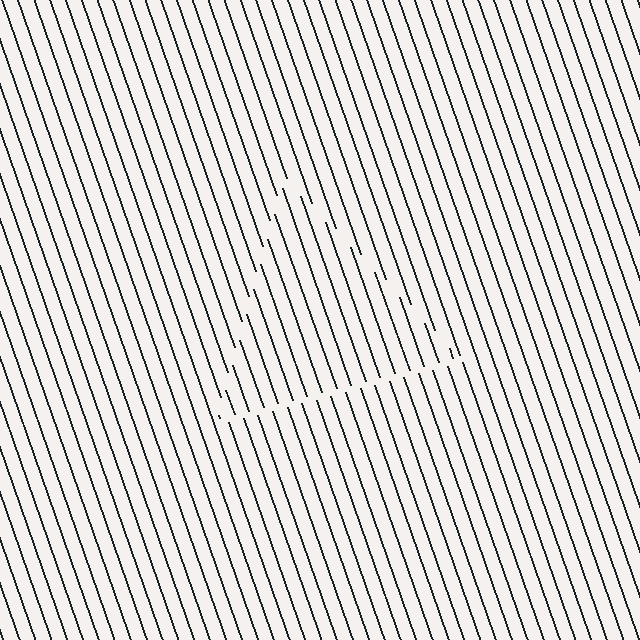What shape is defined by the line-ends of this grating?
An illusory triangle. The interior of the shape contains the same grating, shifted by half a period — the contour is defined by the phase discontinuity where line-ends from the inner and outer gratings abut.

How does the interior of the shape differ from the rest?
The interior of the shape contains the same grating, shifted by half a period — the contour is defined by the phase discontinuity where line-ends from the inner and outer gratings abut.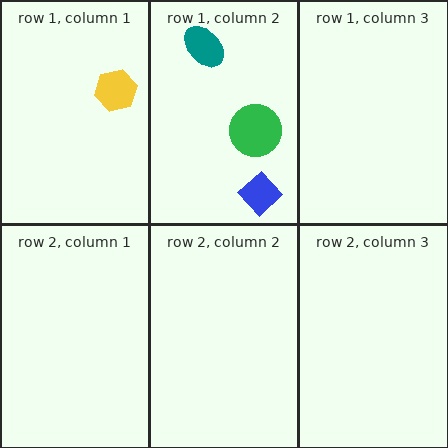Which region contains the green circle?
The row 1, column 2 region.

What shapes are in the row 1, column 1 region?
The yellow hexagon.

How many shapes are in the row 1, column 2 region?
3.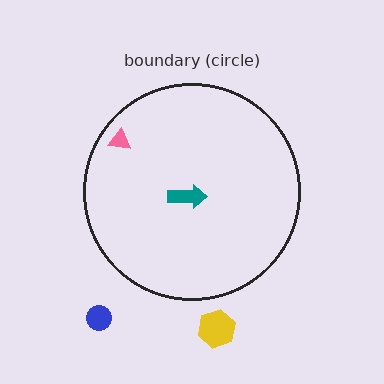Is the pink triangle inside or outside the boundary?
Inside.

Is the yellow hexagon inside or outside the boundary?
Outside.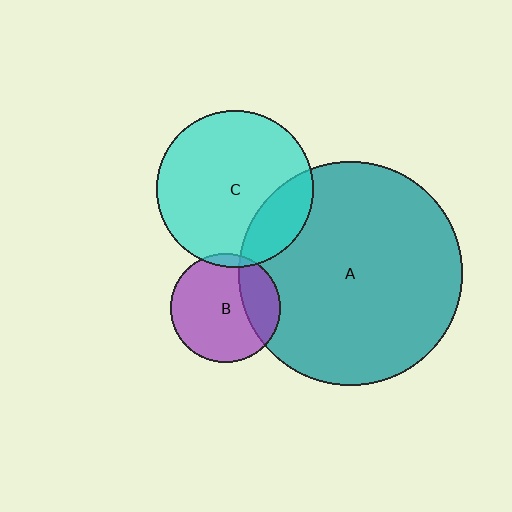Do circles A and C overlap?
Yes.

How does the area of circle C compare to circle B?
Approximately 2.0 times.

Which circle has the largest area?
Circle A (teal).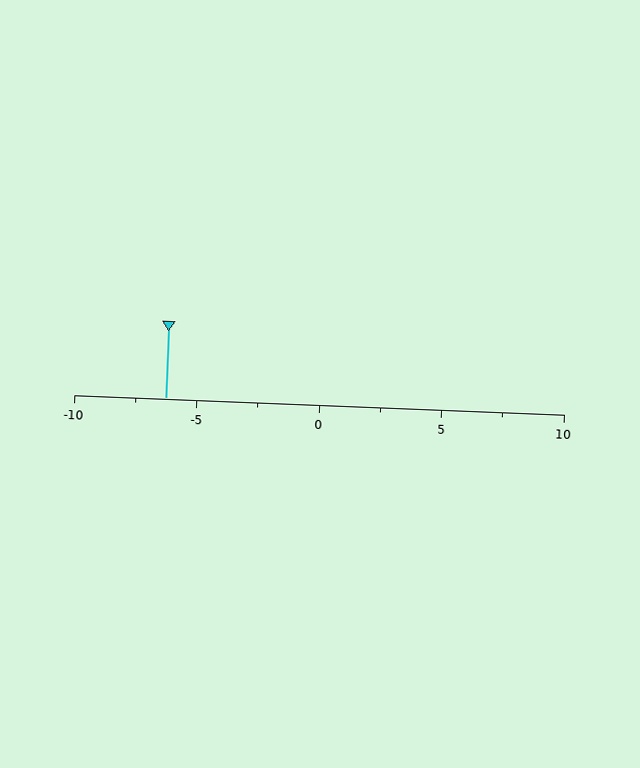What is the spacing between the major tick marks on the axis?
The major ticks are spaced 5 apart.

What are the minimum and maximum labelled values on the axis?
The axis runs from -10 to 10.